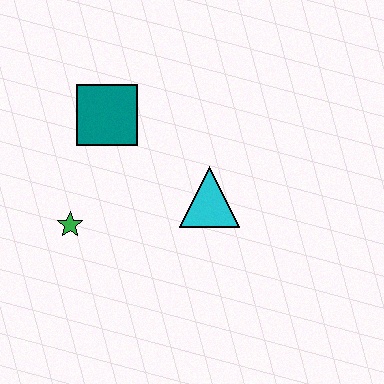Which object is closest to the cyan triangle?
The teal square is closest to the cyan triangle.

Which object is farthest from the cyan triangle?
The green star is farthest from the cyan triangle.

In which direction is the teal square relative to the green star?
The teal square is above the green star.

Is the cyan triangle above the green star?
Yes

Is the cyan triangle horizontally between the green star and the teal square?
No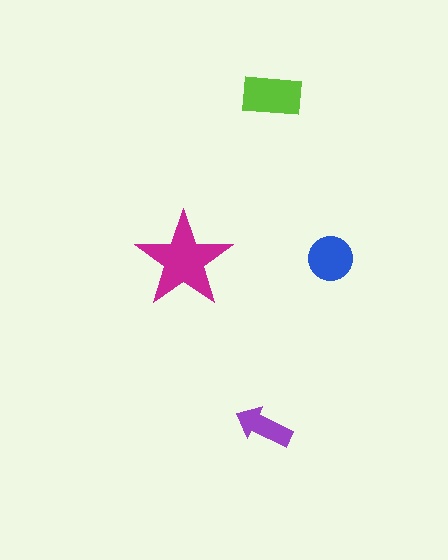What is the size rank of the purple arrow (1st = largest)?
4th.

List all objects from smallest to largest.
The purple arrow, the blue circle, the lime rectangle, the magenta star.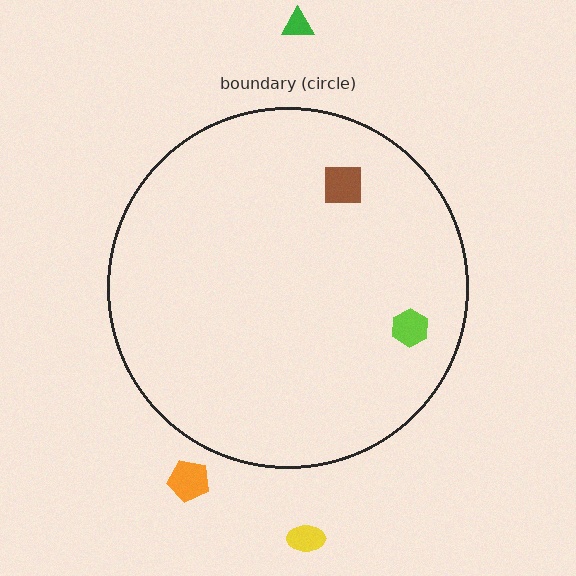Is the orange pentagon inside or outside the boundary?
Outside.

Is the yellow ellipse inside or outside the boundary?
Outside.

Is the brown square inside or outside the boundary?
Inside.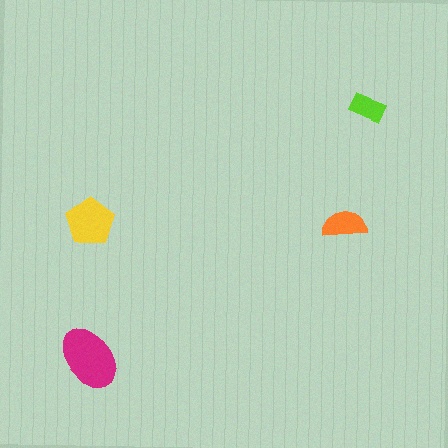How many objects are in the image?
There are 4 objects in the image.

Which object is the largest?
The magenta ellipse.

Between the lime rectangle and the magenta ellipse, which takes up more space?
The magenta ellipse.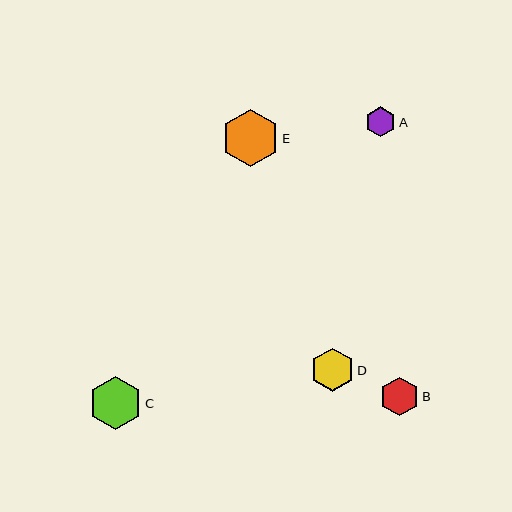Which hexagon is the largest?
Hexagon E is the largest with a size of approximately 57 pixels.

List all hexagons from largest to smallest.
From largest to smallest: E, C, D, B, A.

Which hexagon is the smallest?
Hexagon A is the smallest with a size of approximately 30 pixels.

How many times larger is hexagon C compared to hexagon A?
Hexagon C is approximately 1.8 times the size of hexagon A.